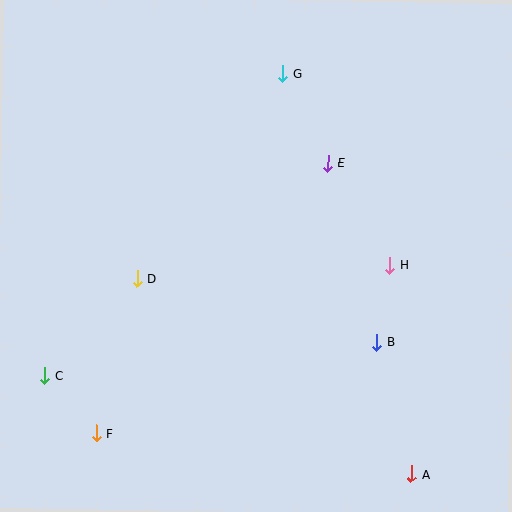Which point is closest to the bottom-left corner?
Point F is closest to the bottom-left corner.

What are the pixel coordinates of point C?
Point C is at (45, 376).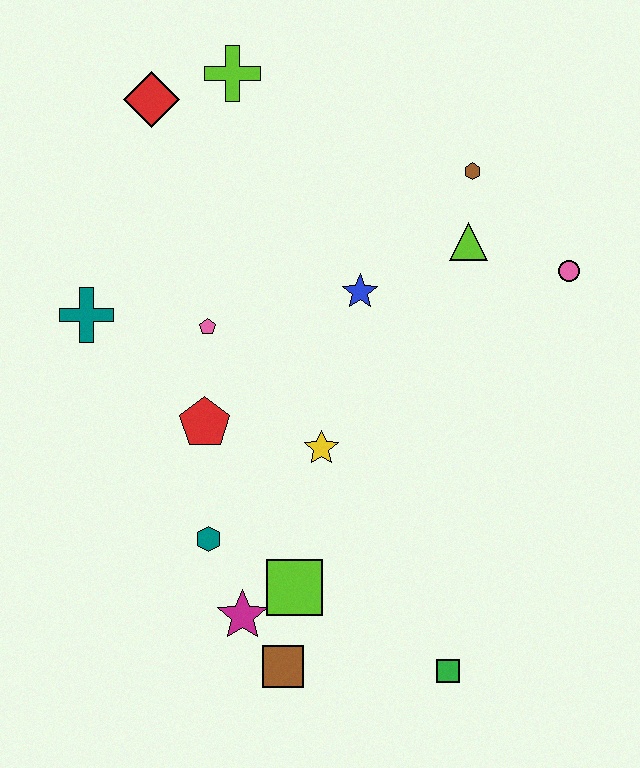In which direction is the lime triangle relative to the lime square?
The lime triangle is above the lime square.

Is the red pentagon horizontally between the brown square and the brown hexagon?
No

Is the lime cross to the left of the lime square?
Yes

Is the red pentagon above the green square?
Yes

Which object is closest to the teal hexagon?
The magenta star is closest to the teal hexagon.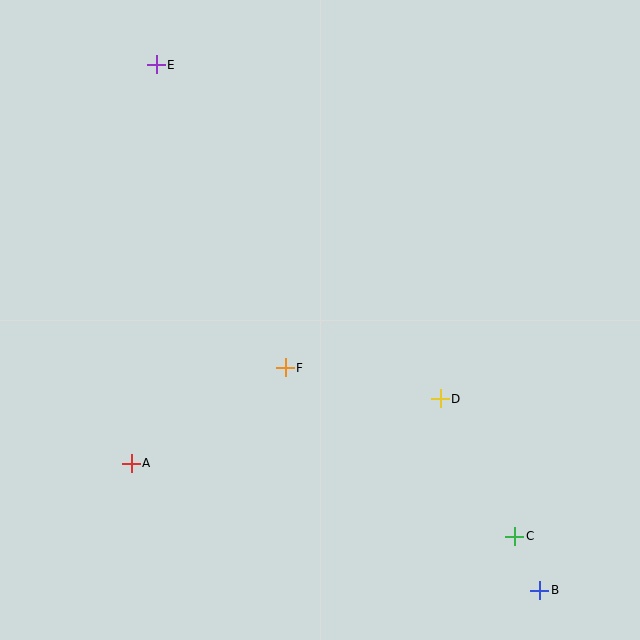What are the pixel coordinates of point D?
Point D is at (440, 399).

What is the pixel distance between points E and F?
The distance between E and F is 329 pixels.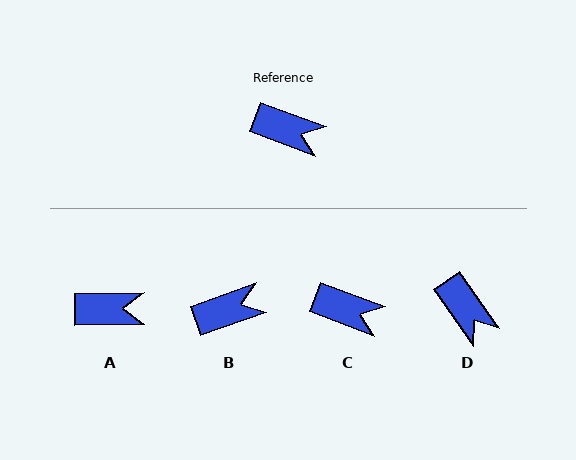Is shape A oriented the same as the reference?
No, it is off by about 22 degrees.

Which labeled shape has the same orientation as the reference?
C.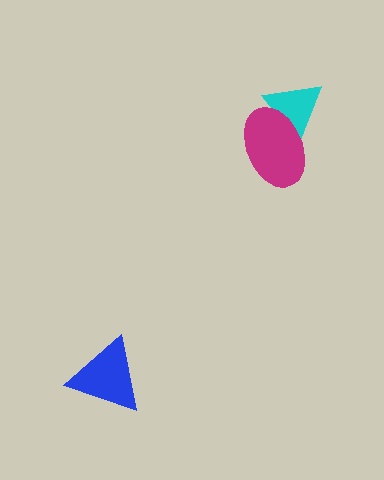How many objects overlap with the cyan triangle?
1 object overlaps with the cyan triangle.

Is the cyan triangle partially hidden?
Yes, it is partially covered by another shape.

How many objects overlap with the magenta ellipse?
1 object overlaps with the magenta ellipse.